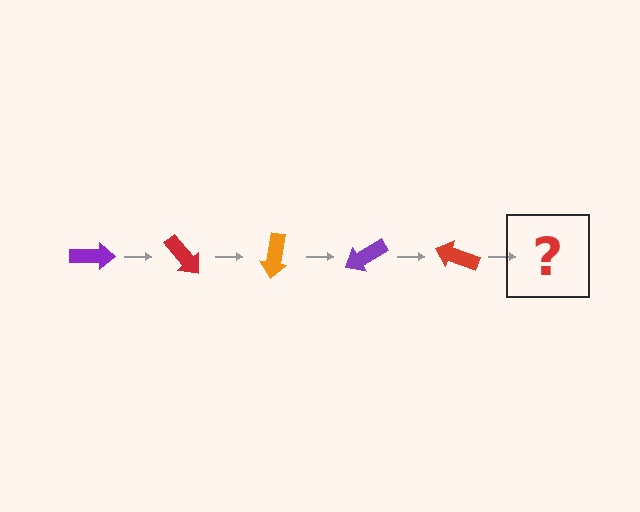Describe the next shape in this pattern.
It should be an orange arrow, rotated 250 degrees from the start.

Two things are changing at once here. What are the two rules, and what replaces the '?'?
The two rules are that it rotates 50 degrees each step and the color cycles through purple, red, and orange. The '?' should be an orange arrow, rotated 250 degrees from the start.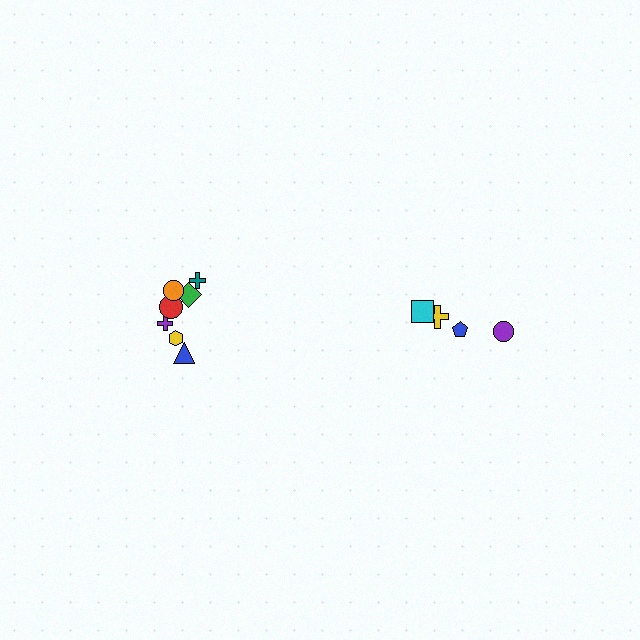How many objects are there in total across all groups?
There are 11 objects.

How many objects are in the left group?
There are 7 objects.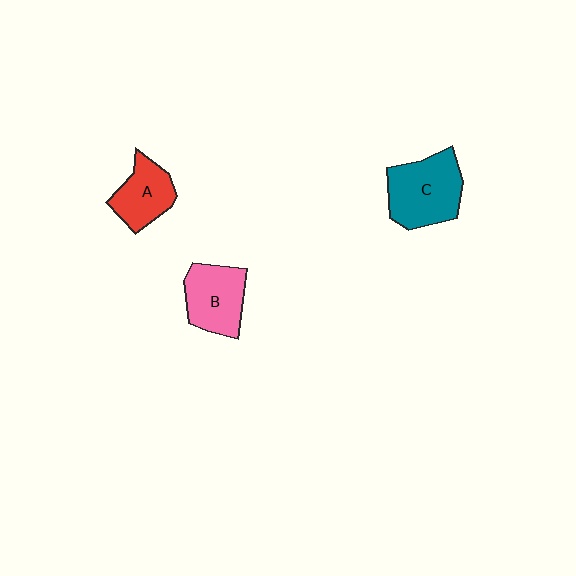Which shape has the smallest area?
Shape A (red).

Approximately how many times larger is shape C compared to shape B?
Approximately 1.2 times.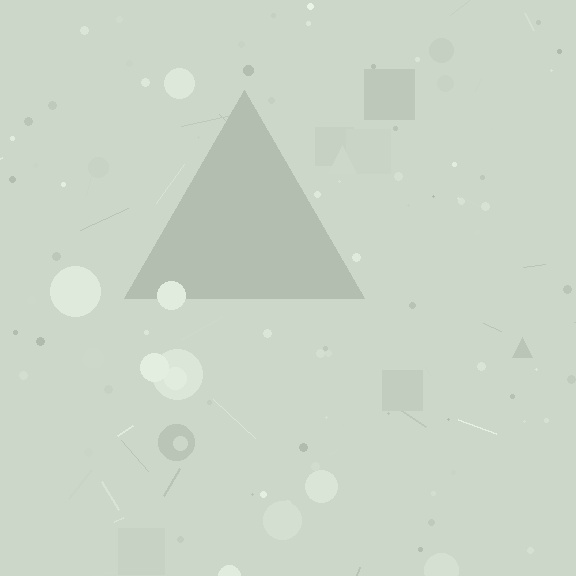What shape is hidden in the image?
A triangle is hidden in the image.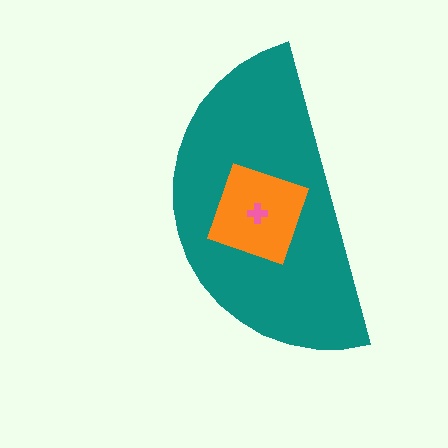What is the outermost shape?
The teal semicircle.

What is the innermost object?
The pink cross.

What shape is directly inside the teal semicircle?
The orange square.